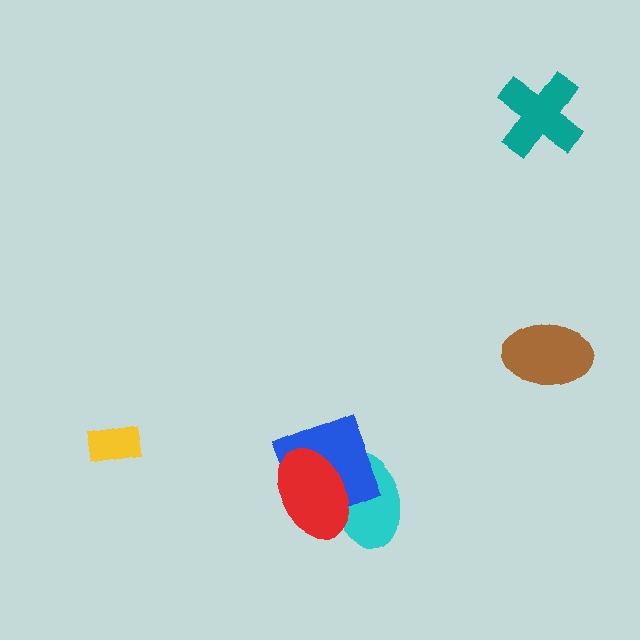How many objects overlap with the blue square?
2 objects overlap with the blue square.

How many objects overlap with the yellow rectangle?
0 objects overlap with the yellow rectangle.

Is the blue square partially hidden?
Yes, it is partially covered by another shape.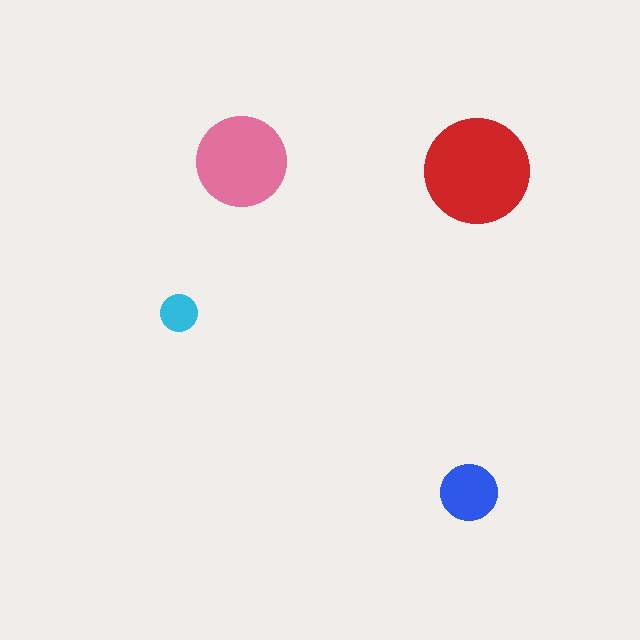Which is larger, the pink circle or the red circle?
The red one.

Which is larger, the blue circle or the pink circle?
The pink one.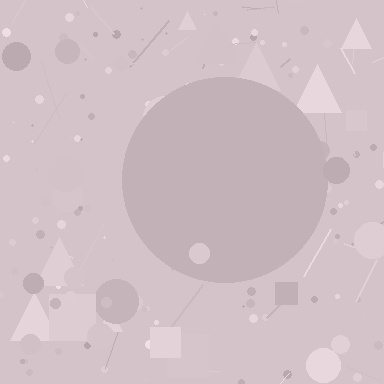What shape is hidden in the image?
A circle is hidden in the image.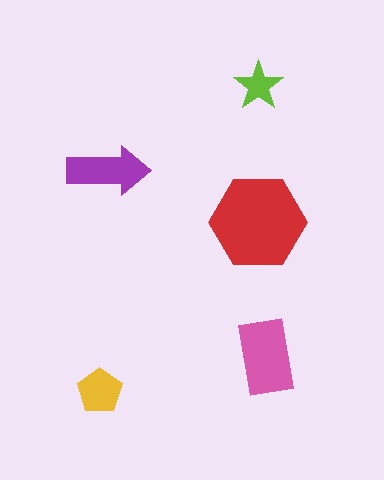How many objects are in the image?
There are 5 objects in the image.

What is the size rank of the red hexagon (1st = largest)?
1st.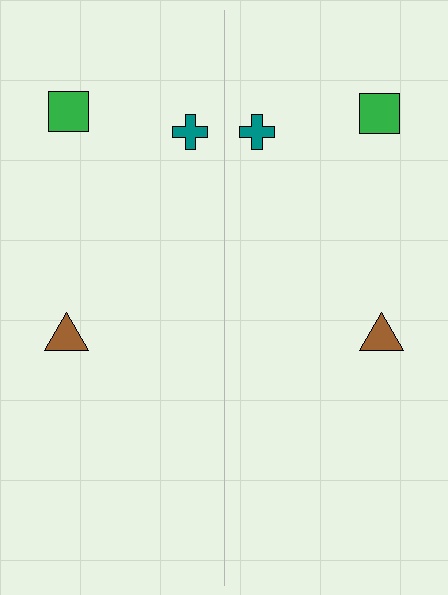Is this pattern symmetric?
Yes, this pattern has bilateral (reflection) symmetry.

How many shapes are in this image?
There are 6 shapes in this image.